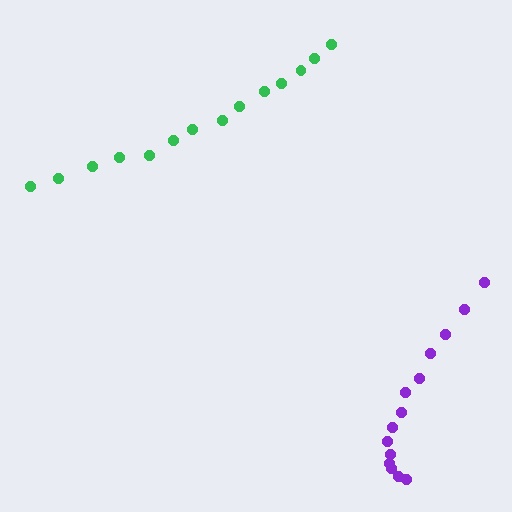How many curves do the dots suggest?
There are 2 distinct paths.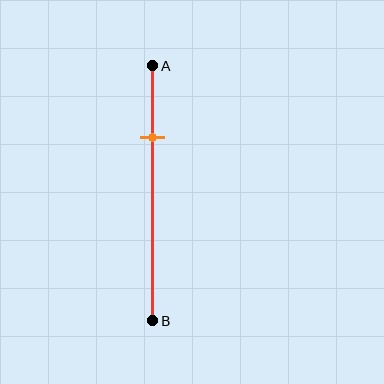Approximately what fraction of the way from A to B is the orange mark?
The orange mark is approximately 30% of the way from A to B.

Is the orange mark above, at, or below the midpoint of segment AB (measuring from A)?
The orange mark is above the midpoint of segment AB.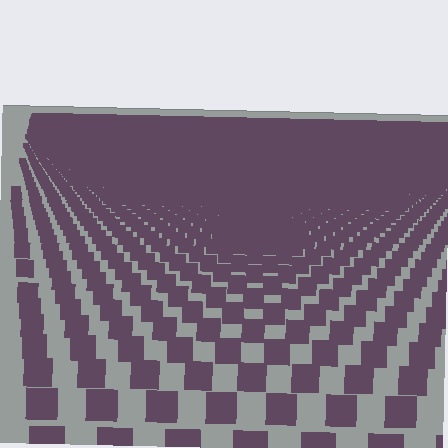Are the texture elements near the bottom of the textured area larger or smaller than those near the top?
Larger. Near the bottom, elements are closer to the viewer and appear at a bigger on-screen size.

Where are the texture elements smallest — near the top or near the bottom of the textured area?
Near the top.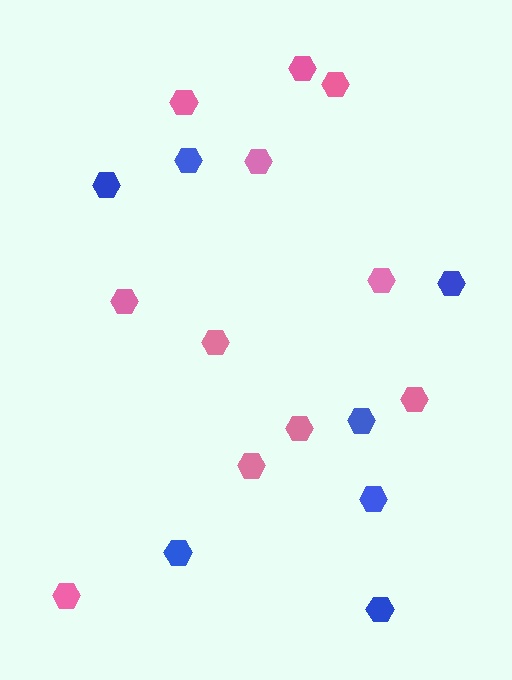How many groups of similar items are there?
There are 2 groups: one group of blue hexagons (7) and one group of pink hexagons (11).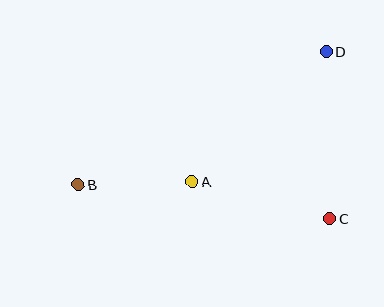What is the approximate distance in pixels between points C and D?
The distance between C and D is approximately 167 pixels.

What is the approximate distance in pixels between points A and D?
The distance between A and D is approximately 187 pixels.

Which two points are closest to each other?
Points A and B are closest to each other.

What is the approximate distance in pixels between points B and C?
The distance between B and C is approximately 253 pixels.